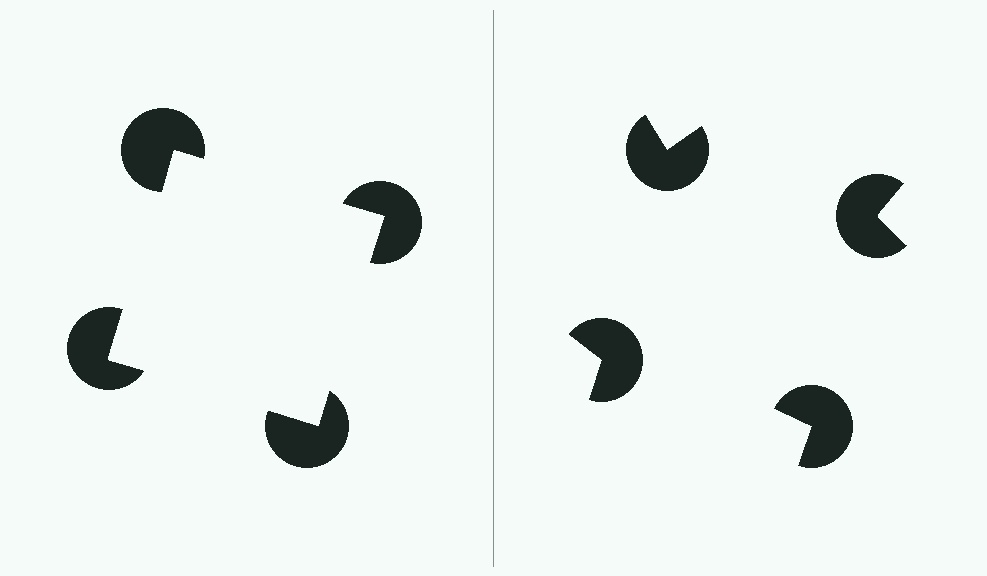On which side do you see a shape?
An illusory square appears on the left side. On the right side the wedge cuts are rotated, so no coherent shape forms.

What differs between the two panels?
The pac-man discs are positioned identically on both sides; only the wedge orientations differ. On the left they align to a square; on the right they are misaligned.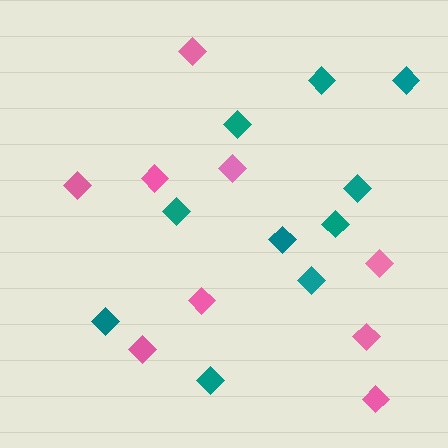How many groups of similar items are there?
There are 2 groups: one group of teal diamonds (10) and one group of pink diamonds (9).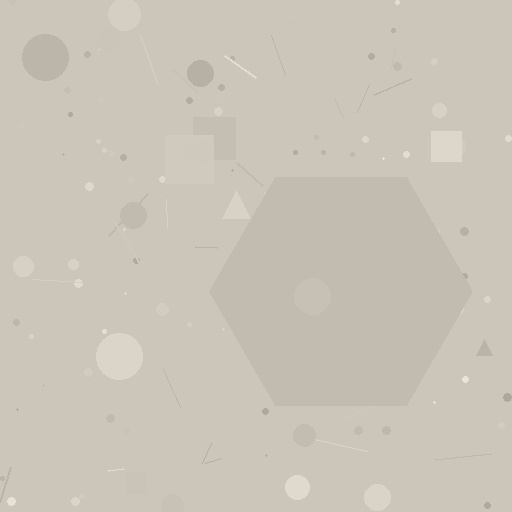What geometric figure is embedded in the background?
A hexagon is embedded in the background.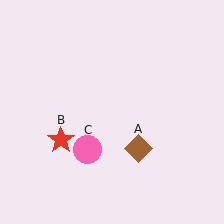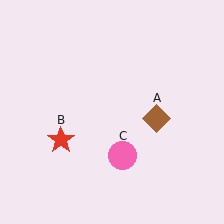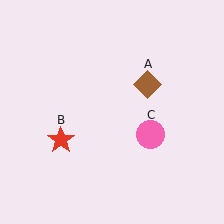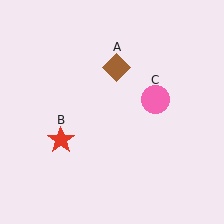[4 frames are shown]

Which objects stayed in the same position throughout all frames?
Red star (object B) remained stationary.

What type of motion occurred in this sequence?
The brown diamond (object A), pink circle (object C) rotated counterclockwise around the center of the scene.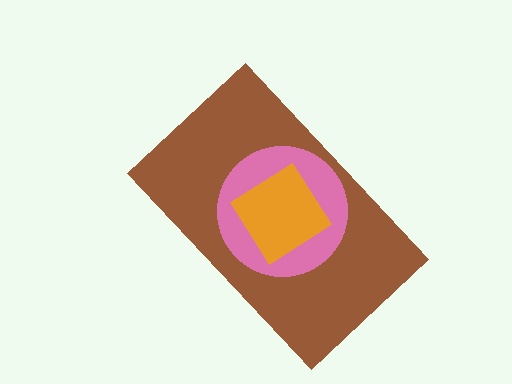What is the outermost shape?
The brown rectangle.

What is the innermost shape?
The orange diamond.